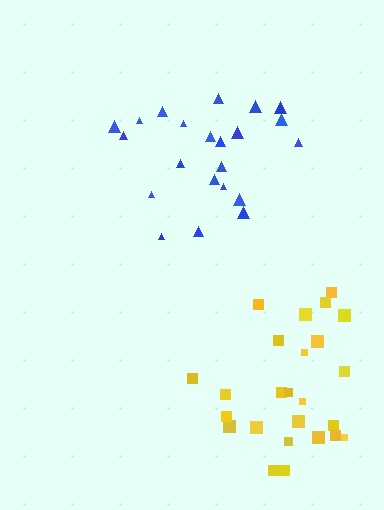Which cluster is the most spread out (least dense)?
Yellow.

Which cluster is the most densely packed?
Blue.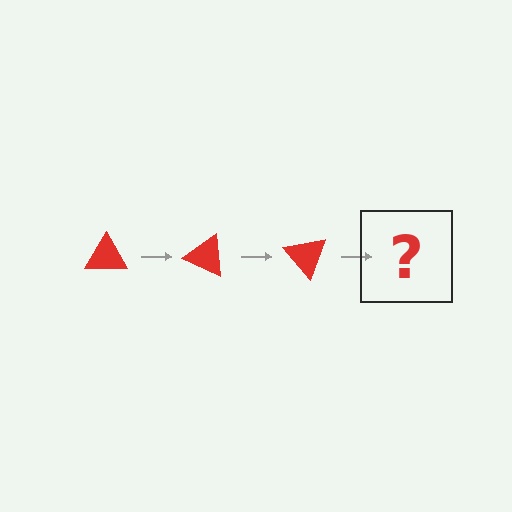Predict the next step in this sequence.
The next step is a red triangle rotated 75 degrees.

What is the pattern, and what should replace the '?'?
The pattern is that the triangle rotates 25 degrees each step. The '?' should be a red triangle rotated 75 degrees.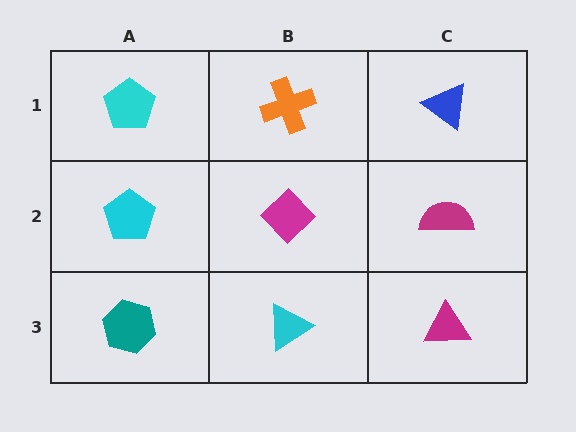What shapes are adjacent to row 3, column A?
A cyan pentagon (row 2, column A), a cyan triangle (row 3, column B).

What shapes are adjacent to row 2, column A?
A cyan pentagon (row 1, column A), a teal hexagon (row 3, column A), a magenta diamond (row 2, column B).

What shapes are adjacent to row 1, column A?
A cyan pentagon (row 2, column A), an orange cross (row 1, column B).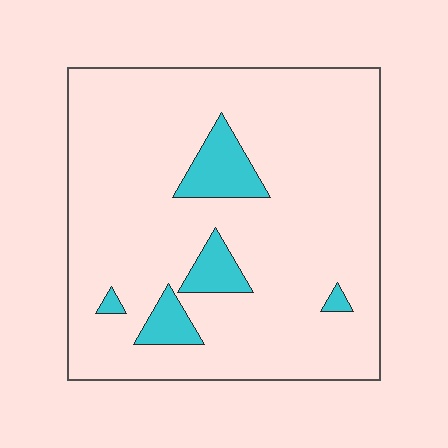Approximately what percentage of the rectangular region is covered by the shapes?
Approximately 10%.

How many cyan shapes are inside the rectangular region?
5.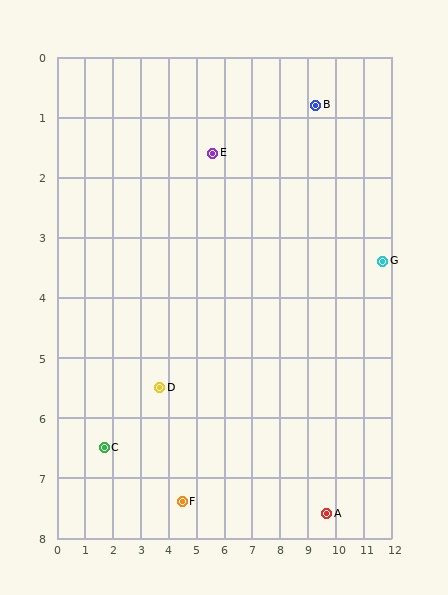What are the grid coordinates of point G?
Point G is at approximately (11.7, 3.4).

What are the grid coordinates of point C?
Point C is at approximately (1.7, 6.5).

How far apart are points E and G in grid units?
Points E and G are about 6.4 grid units apart.